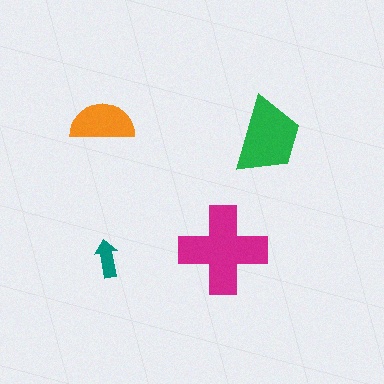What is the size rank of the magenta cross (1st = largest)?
1st.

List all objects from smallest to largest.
The teal arrow, the orange semicircle, the green trapezoid, the magenta cross.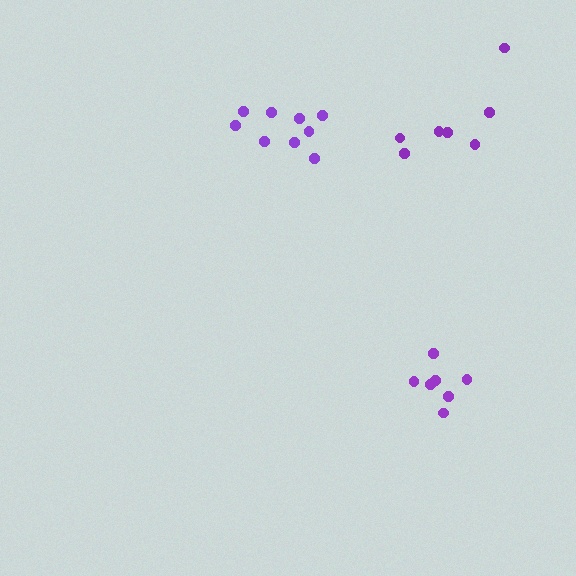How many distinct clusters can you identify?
There are 3 distinct clusters.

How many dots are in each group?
Group 1: 7 dots, Group 2: 9 dots, Group 3: 7 dots (23 total).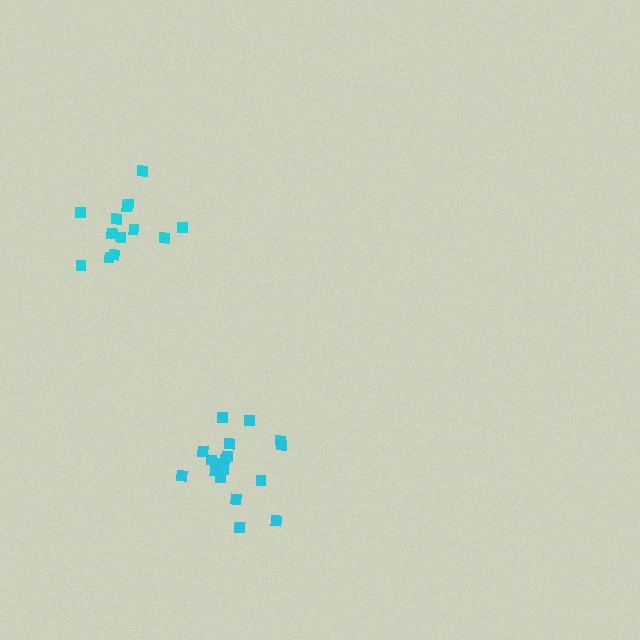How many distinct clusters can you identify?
There are 2 distinct clusters.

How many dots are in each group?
Group 1: 18 dots, Group 2: 13 dots (31 total).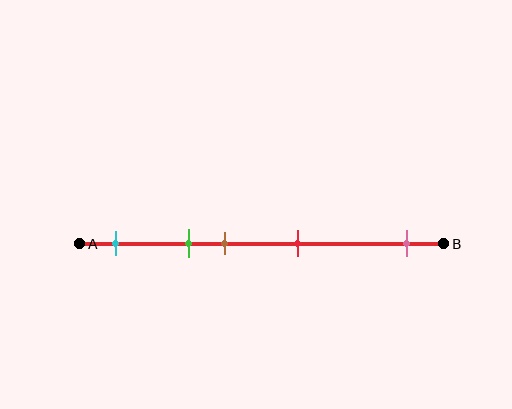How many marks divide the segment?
There are 5 marks dividing the segment.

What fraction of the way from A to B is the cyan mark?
The cyan mark is approximately 10% (0.1) of the way from A to B.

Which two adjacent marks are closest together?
The green and brown marks are the closest adjacent pair.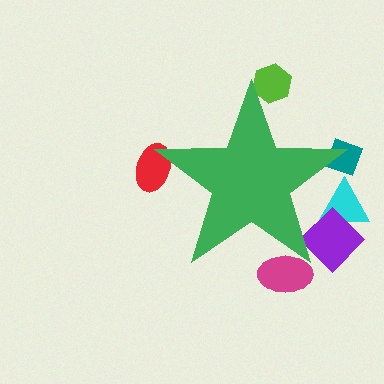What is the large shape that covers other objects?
A green star.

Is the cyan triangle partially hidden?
Yes, the cyan triangle is partially hidden behind the green star.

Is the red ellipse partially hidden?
Yes, the red ellipse is partially hidden behind the green star.